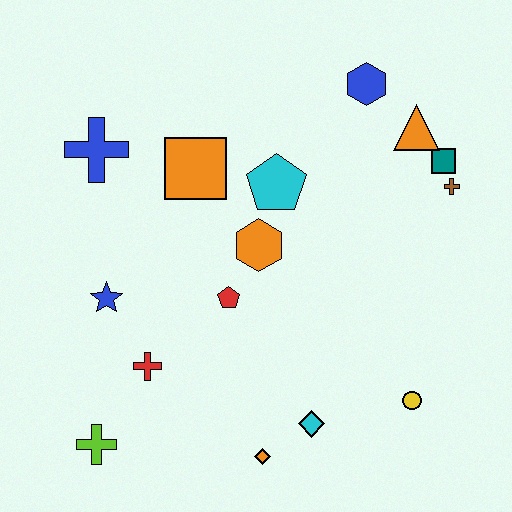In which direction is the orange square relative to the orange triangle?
The orange square is to the left of the orange triangle.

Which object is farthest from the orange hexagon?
The lime cross is farthest from the orange hexagon.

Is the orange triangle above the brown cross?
Yes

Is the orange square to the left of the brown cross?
Yes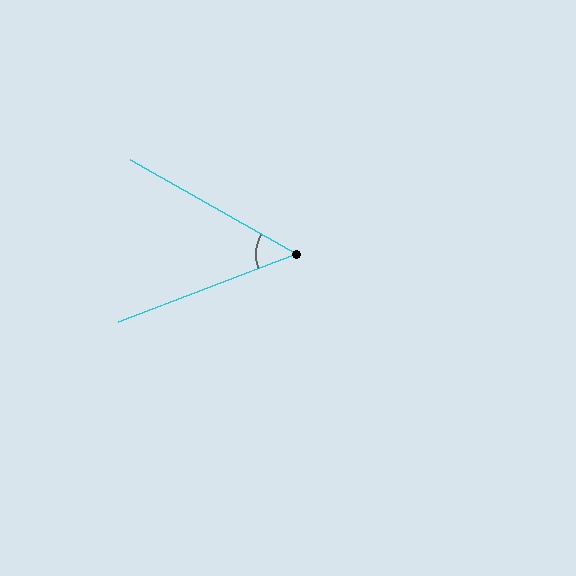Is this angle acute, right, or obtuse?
It is acute.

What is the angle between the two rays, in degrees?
Approximately 51 degrees.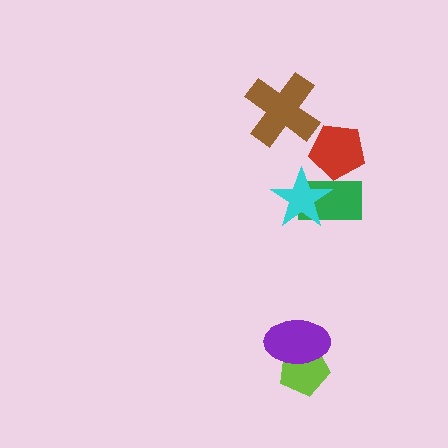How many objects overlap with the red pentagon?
1 object overlaps with the red pentagon.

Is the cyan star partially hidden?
No, no other shape covers it.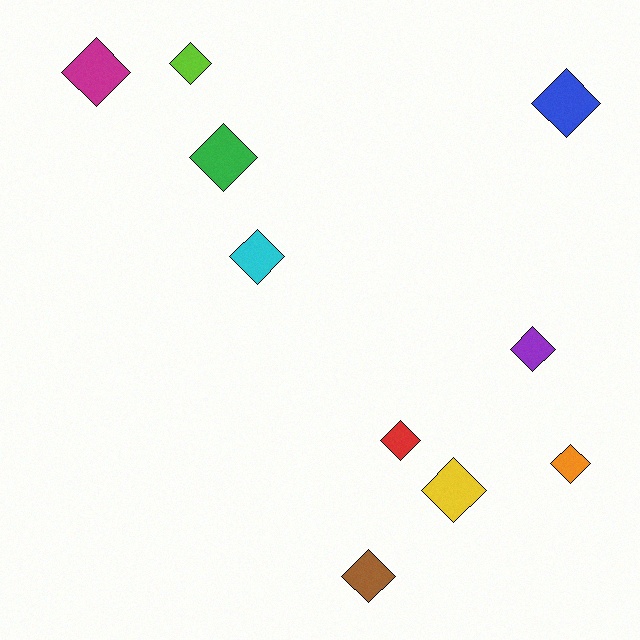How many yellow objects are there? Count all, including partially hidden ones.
There is 1 yellow object.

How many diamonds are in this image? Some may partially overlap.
There are 10 diamonds.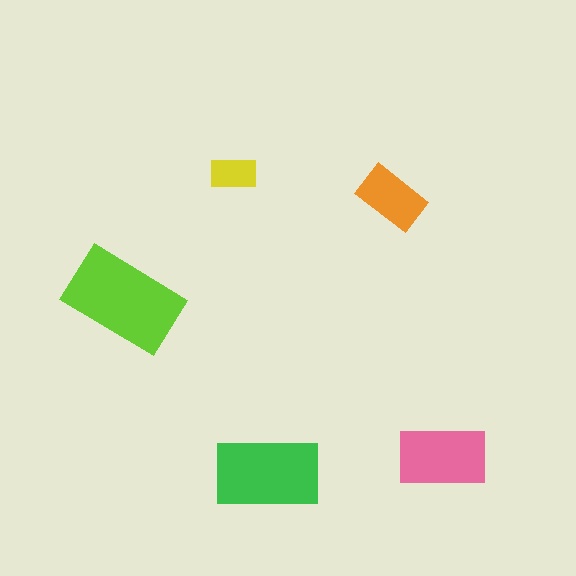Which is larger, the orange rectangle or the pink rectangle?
The pink one.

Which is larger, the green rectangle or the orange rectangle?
The green one.